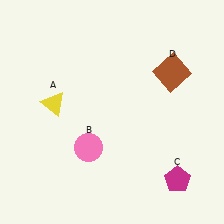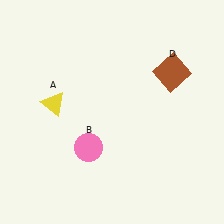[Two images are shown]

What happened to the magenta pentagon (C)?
The magenta pentagon (C) was removed in Image 2. It was in the bottom-right area of Image 1.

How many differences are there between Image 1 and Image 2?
There is 1 difference between the two images.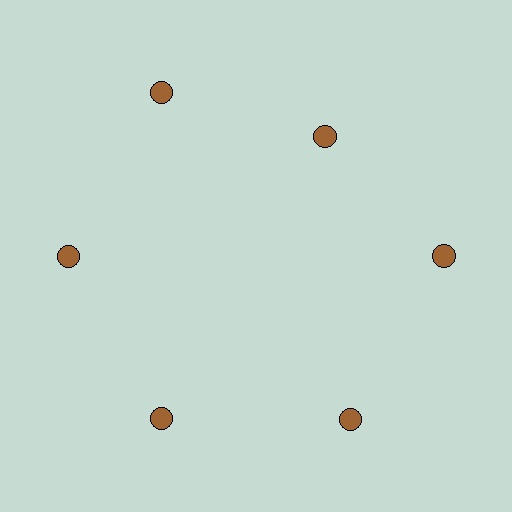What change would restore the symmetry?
The symmetry would be restored by moving it outward, back onto the ring so that all 6 circles sit at equal angles and equal distance from the center.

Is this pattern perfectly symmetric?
No. The 6 brown circles are arranged in a ring, but one element near the 1 o'clock position is pulled inward toward the center, breaking the 6-fold rotational symmetry.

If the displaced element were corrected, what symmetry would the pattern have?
It would have 6-fold rotational symmetry — the pattern would map onto itself every 60 degrees.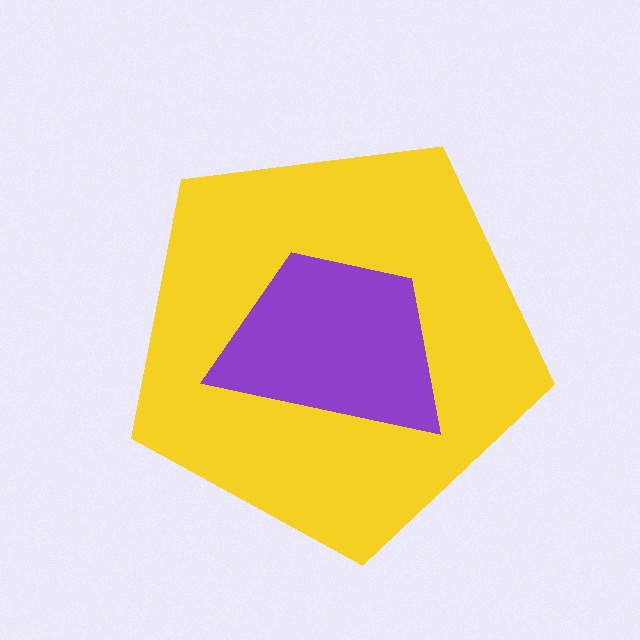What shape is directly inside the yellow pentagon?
The purple trapezoid.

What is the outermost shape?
The yellow pentagon.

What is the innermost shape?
The purple trapezoid.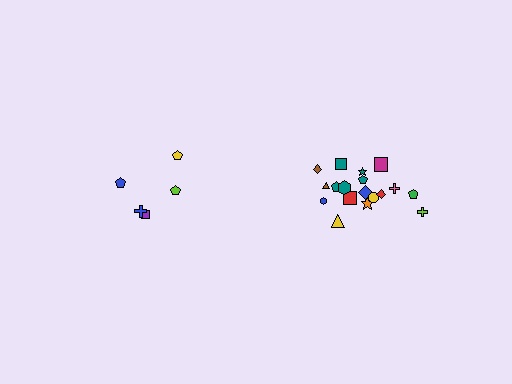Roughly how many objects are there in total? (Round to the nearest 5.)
Roughly 25 objects in total.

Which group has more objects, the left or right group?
The right group.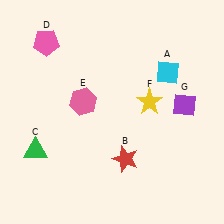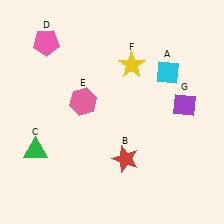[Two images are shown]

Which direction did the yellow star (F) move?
The yellow star (F) moved up.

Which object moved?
The yellow star (F) moved up.